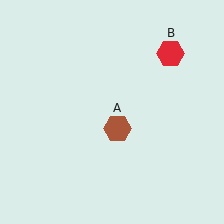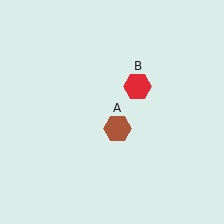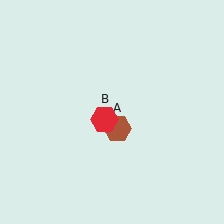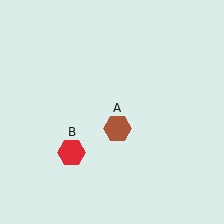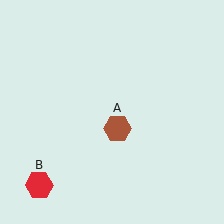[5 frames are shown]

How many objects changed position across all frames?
1 object changed position: red hexagon (object B).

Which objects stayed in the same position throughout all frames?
Brown hexagon (object A) remained stationary.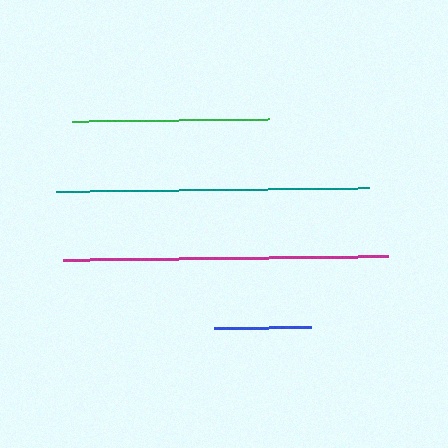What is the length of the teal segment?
The teal segment is approximately 313 pixels long.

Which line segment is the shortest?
The blue line is the shortest at approximately 97 pixels.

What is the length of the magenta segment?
The magenta segment is approximately 325 pixels long.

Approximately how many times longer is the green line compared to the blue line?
The green line is approximately 2.0 times the length of the blue line.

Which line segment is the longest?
The magenta line is the longest at approximately 325 pixels.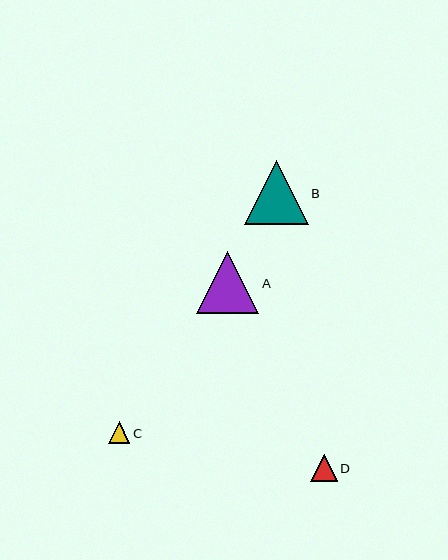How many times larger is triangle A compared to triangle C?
Triangle A is approximately 2.9 times the size of triangle C.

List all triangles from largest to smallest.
From largest to smallest: B, A, D, C.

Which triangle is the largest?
Triangle B is the largest with a size of approximately 64 pixels.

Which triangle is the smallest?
Triangle C is the smallest with a size of approximately 22 pixels.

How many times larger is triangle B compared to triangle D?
Triangle B is approximately 2.4 times the size of triangle D.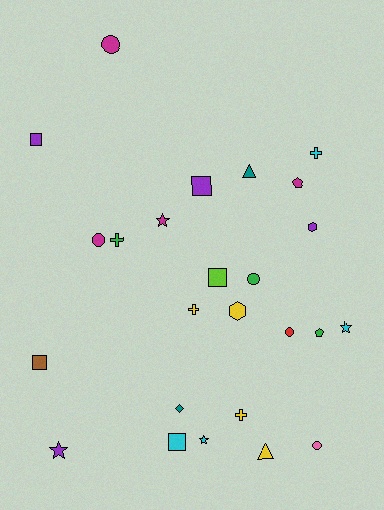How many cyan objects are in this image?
There are 4 cyan objects.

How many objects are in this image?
There are 25 objects.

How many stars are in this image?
There are 4 stars.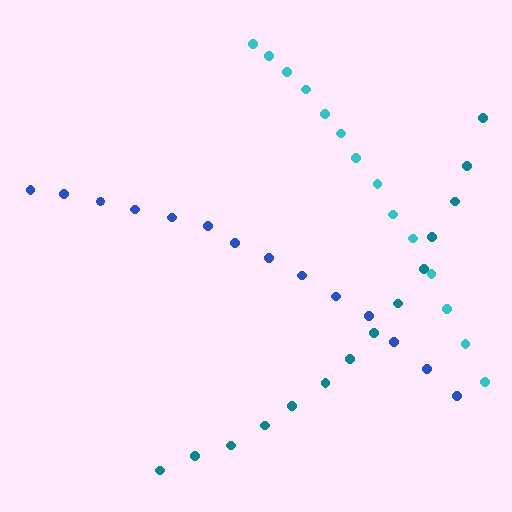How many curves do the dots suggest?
There are 3 distinct paths.